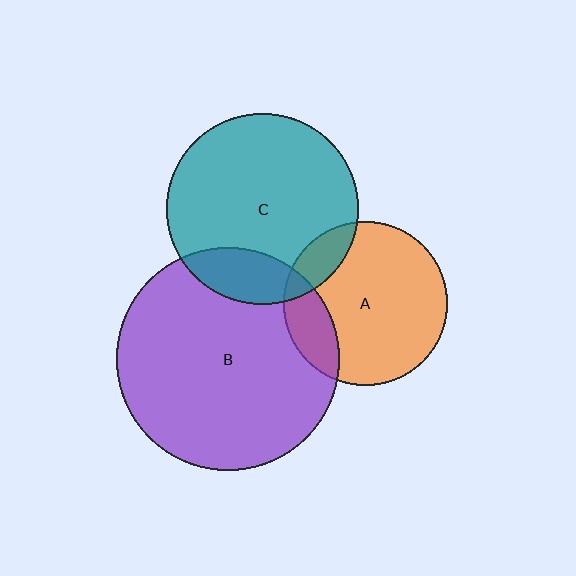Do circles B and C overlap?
Yes.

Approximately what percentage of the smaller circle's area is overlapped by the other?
Approximately 15%.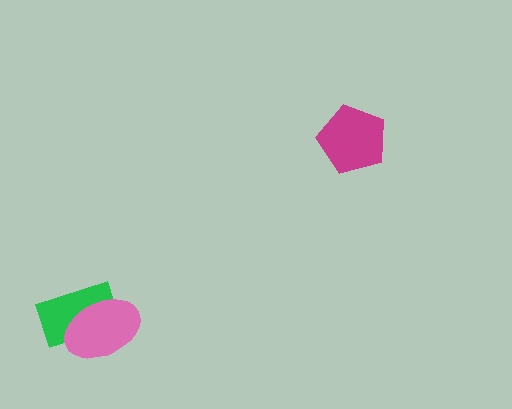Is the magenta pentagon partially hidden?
No, no other shape covers it.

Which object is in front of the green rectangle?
The pink ellipse is in front of the green rectangle.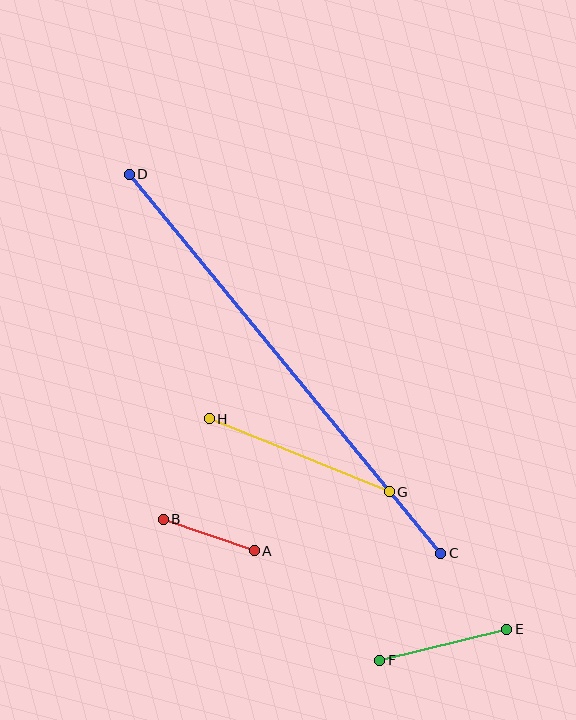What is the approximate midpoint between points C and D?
The midpoint is at approximately (285, 364) pixels.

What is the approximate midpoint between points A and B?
The midpoint is at approximately (209, 535) pixels.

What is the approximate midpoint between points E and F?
The midpoint is at approximately (443, 645) pixels.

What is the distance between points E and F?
The distance is approximately 131 pixels.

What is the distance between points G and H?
The distance is approximately 194 pixels.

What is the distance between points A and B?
The distance is approximately 96 pixels.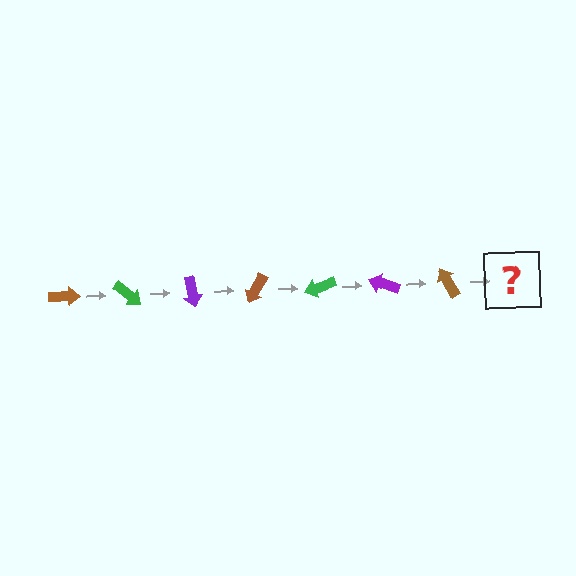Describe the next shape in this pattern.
It should be a green arrow, rotated 280 degrees from the start.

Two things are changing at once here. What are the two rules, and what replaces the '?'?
The two rules are that it rotates 40 degrees each step and the color cycles through brown, green, and purple. The '?' should be a green arrow, rotated 280 degrees from the start.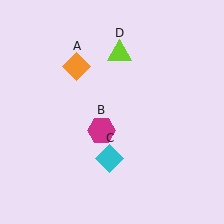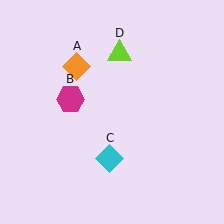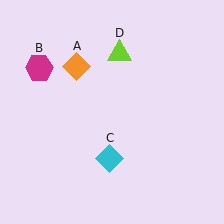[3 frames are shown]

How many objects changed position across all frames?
1 object changed position: magenta hexagon (object B).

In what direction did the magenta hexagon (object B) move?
The magenta hexagon (object B) moved up and to the left.